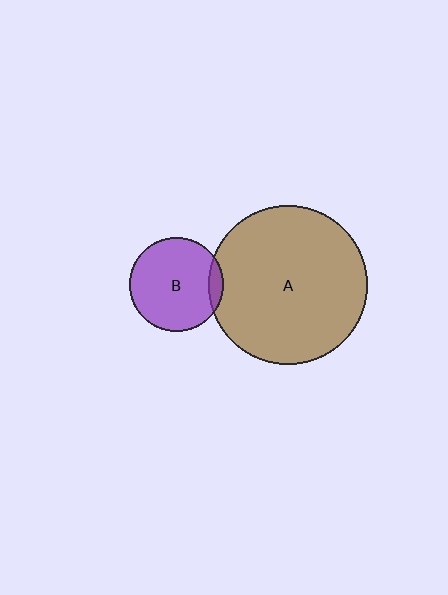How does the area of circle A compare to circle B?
Approximately 2.9 times.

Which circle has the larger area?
Circle A (brown).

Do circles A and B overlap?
Yes.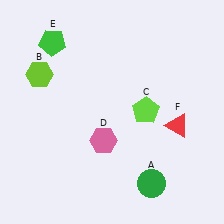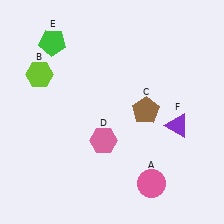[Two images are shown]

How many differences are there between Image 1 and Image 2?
There are 3 differences between the two images.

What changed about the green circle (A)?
In Image 1, A is green. In Image 2, it changed to pink.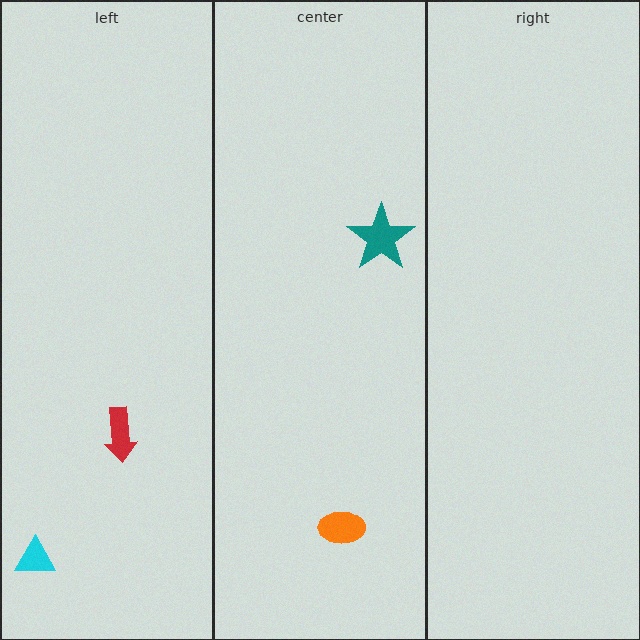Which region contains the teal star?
The center region.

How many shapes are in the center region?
2.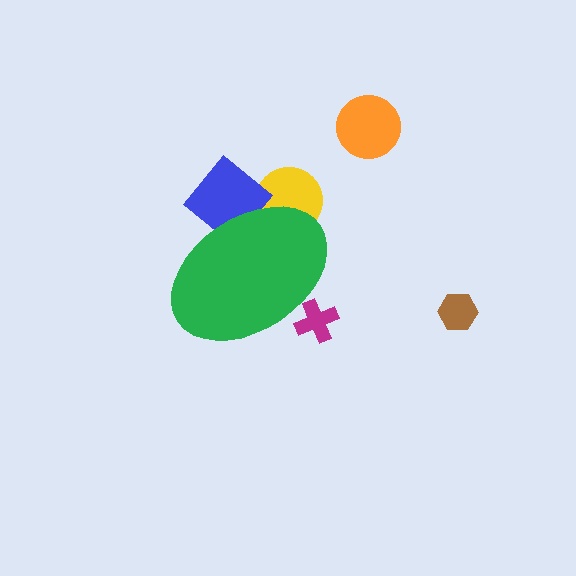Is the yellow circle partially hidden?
Yes, the yellow circle is partially hidden behind the green ellipse.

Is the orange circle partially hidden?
No, the orange circle is fully visible.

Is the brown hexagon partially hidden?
No, the brown hexagon is fully visible.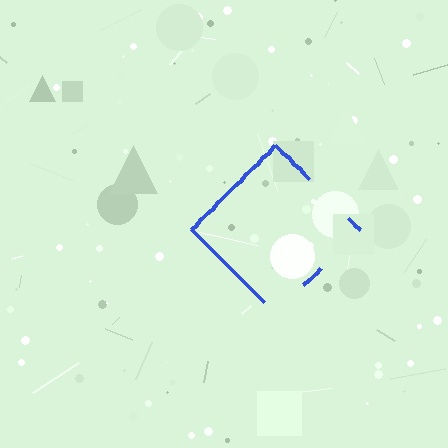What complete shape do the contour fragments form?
The contour fragments form a diamond.